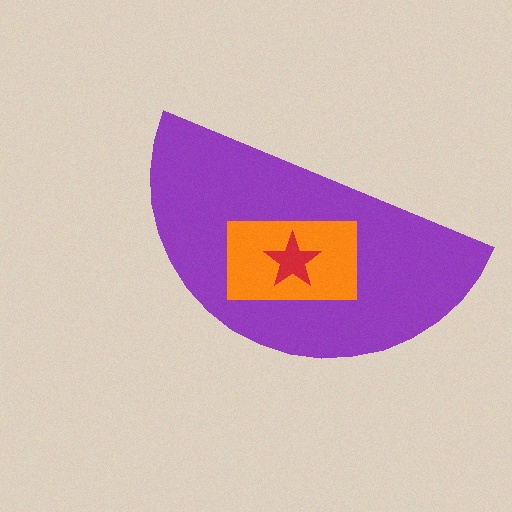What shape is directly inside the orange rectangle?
The red star.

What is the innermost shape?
The red star.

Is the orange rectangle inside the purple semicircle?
Yes.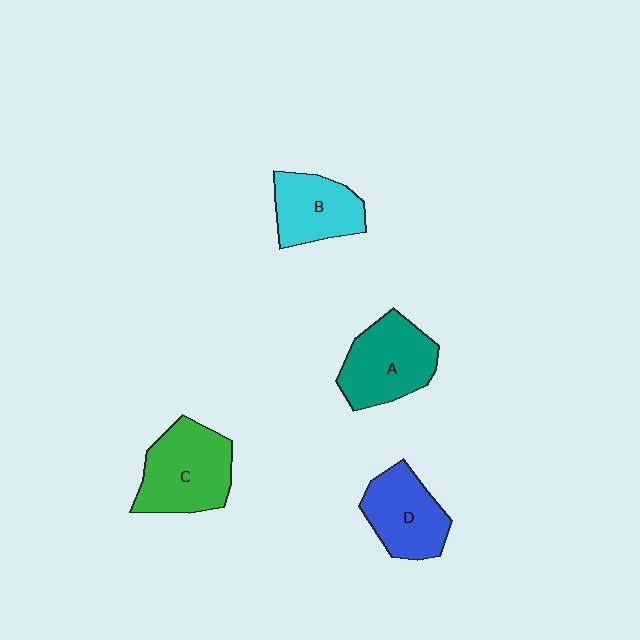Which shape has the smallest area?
Shape B (cyan).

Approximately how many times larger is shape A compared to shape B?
Approximately 1.2 times.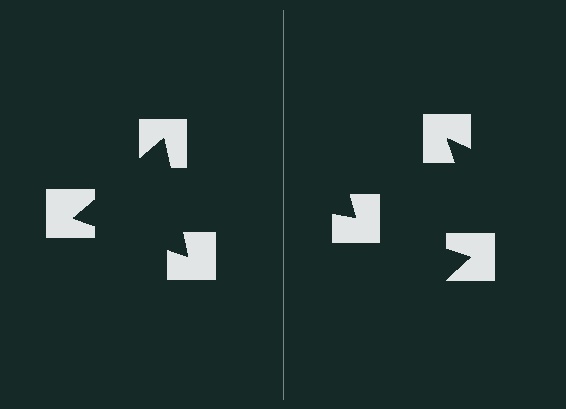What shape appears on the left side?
An illusory triangle.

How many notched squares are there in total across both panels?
6 — 3 on each side.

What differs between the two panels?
The notched squares are positioned identically on both sides; only the wedge orientations differ. On the left they align to a triangle; on the right they are misaligned.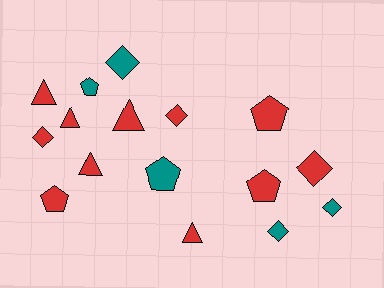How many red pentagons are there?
There are 3 red pentagons.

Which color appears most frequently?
Red, with 11 objects.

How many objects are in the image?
There are 16 objects.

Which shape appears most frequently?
Diamond, with 6 objects.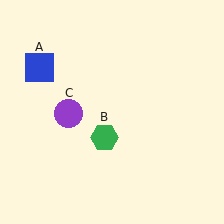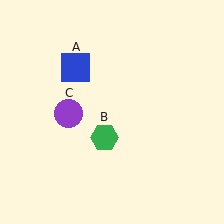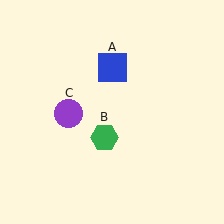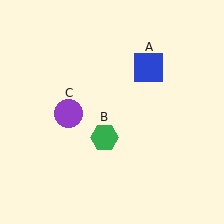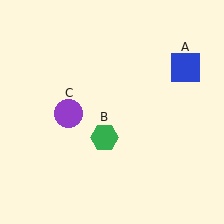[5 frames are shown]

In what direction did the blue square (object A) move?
The blue square (object A) moved right.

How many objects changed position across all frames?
1 object changed position: blue square (object A).